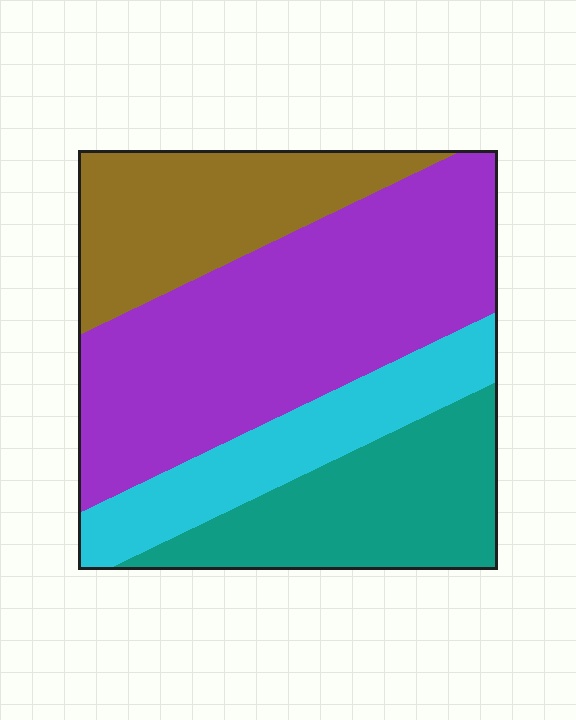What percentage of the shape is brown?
Brown takes up about one fifth (1/5) of the shape.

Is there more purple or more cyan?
Purple.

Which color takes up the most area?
Purple, at roughly 40%.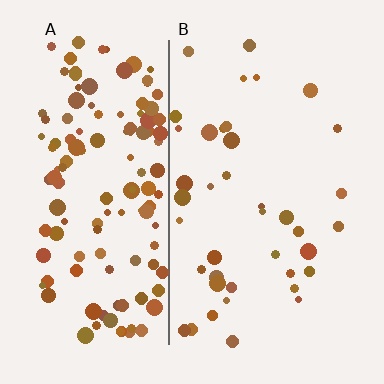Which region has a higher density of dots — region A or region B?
A (the left).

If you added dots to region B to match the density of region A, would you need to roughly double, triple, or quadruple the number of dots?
Approximately quadruple.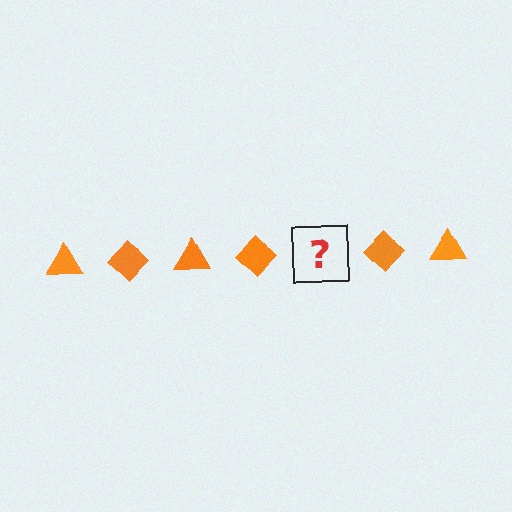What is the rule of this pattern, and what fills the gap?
The rule is that the pattern cycles through triangle, diamond shapes in orange. The gap should be filled with an orange triangle.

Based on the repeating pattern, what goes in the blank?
The blank should be an orange triangle.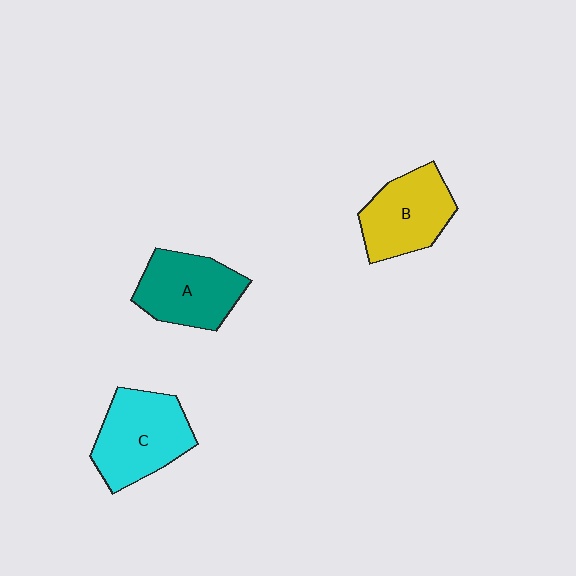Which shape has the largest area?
Shape C (cyan).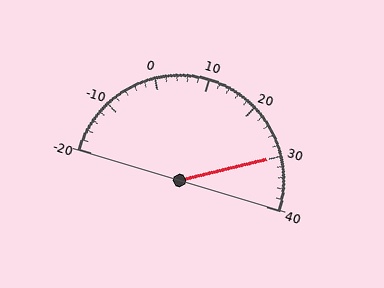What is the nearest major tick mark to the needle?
The nearest major tick mark is 30.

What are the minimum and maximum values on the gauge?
The gauge ranges from -20 to 40.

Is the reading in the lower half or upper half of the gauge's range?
The reading is in the upper half of the range (-20 to 40).